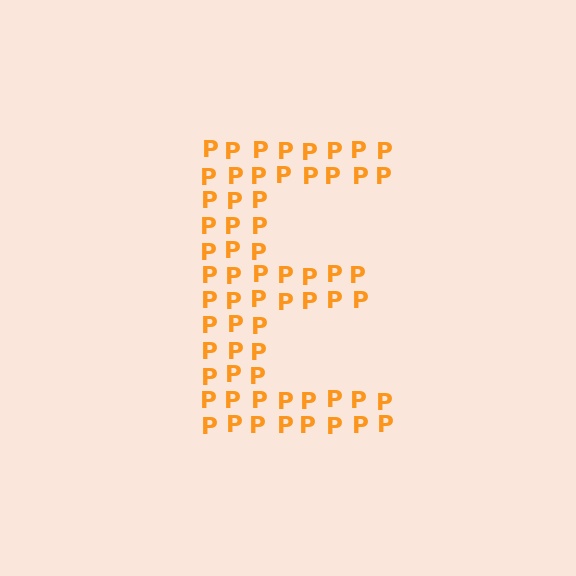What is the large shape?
The large shape is the letter E.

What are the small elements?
The small elements are letter P's.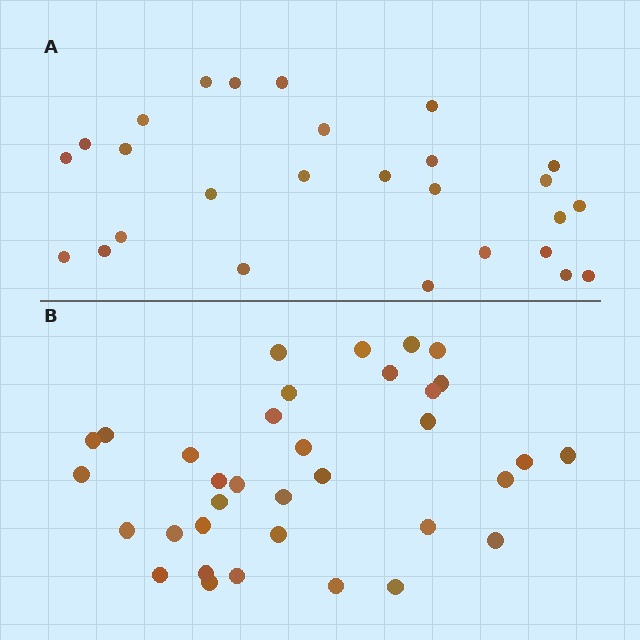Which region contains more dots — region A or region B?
Region B (the bottom region) has more dots.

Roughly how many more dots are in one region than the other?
Region B has roughly 8 or so more dots than region A.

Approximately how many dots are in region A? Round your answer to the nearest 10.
About 30 dots. (The exact count is 27, which rounds to 30.)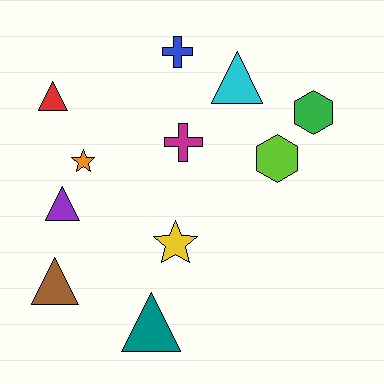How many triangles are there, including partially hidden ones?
There are 5 triangles.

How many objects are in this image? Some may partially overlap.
There are 11 objects.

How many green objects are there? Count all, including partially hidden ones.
There is 1 green object.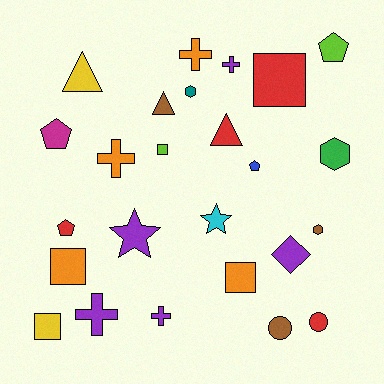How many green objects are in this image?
There is 1 green object.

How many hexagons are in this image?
There are 3 hexagons.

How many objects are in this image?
There are 25 objects.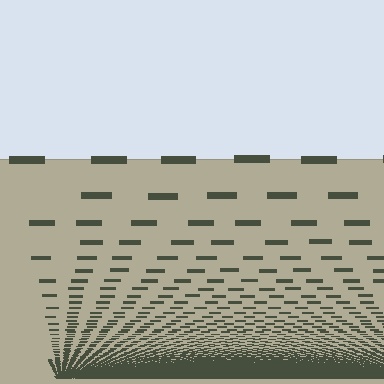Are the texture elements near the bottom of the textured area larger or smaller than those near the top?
Smaller. The gradient is inverted — elements near the bottom are smaller and denser.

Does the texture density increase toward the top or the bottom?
Density increases toward the bottom.